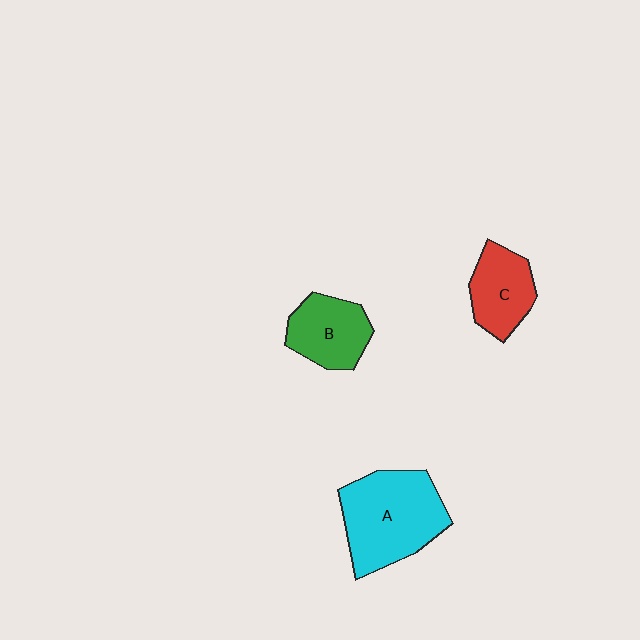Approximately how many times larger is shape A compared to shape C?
Approximately 1.8 times.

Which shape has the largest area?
Shape A (cyan).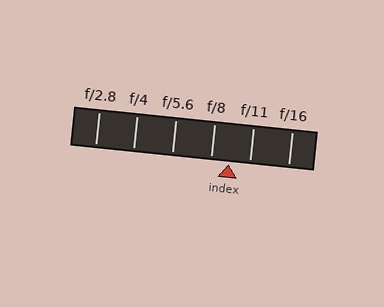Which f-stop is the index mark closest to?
The index mark is closest to f/8.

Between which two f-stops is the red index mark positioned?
The index mark is between f/8 and f/11.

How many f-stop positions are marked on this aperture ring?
There are 6 f-stop positions marked.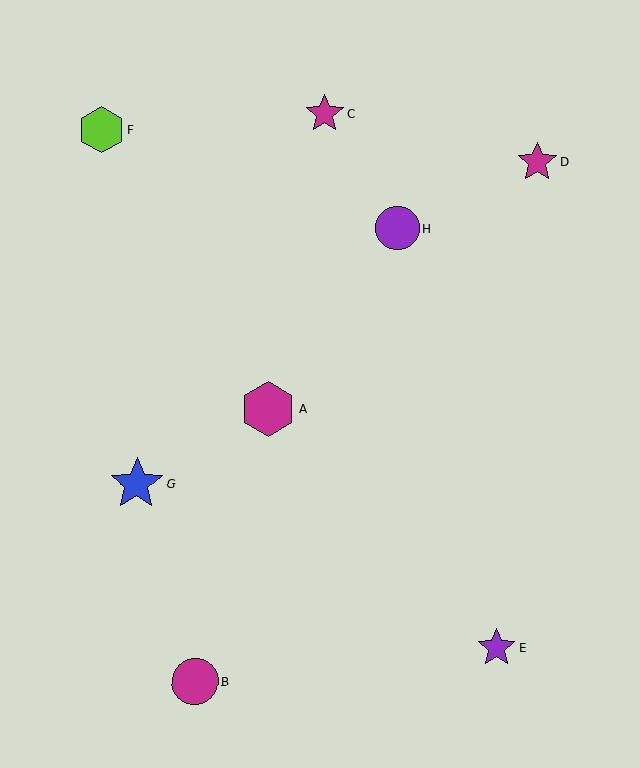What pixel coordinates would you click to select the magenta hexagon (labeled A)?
Click at (268, 409) to select the magenta hexagon A.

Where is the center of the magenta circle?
The center of the magenta circle is at (195, 682).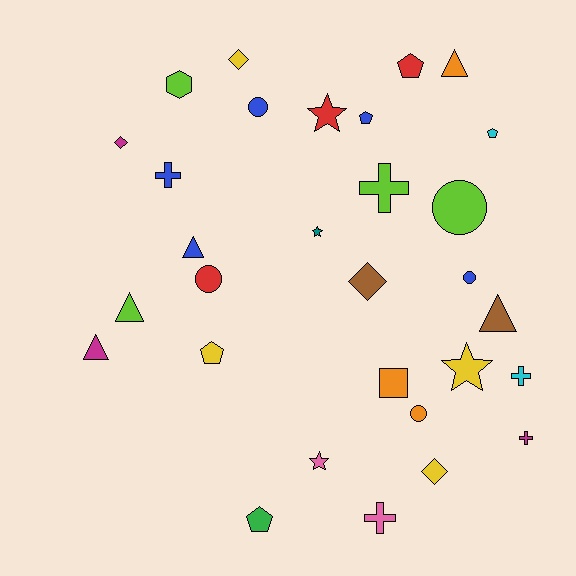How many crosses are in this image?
There are 5 crosses.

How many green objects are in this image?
There is 1 green object.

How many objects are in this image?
There are 30 objects.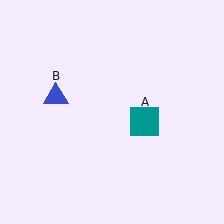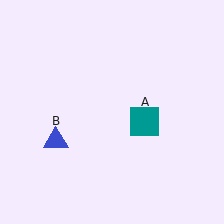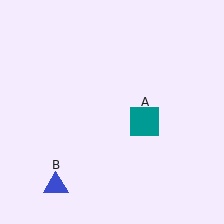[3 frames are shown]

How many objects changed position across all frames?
1 object changed position: blue triangle (object B).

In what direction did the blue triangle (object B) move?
The blue triangle (object B) moved down.